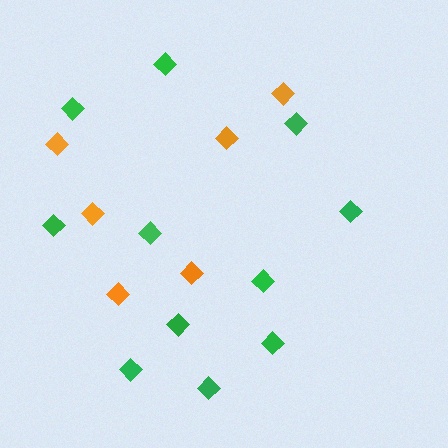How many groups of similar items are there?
There are 2 groups: one group of green diamonds (11) and one group of orange diamonds (6).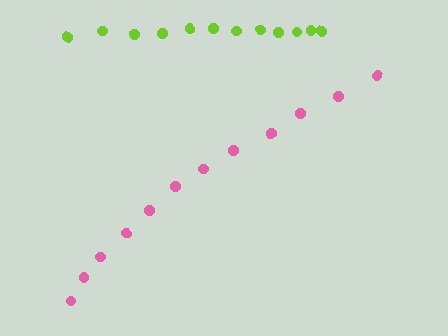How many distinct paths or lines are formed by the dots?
There are 2 distinct paths.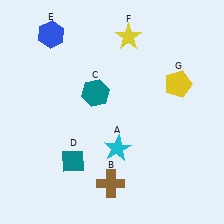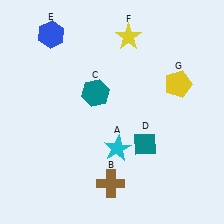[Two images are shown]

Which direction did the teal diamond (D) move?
The teal diamond (D) moved right.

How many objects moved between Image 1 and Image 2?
1 object moved between the two images.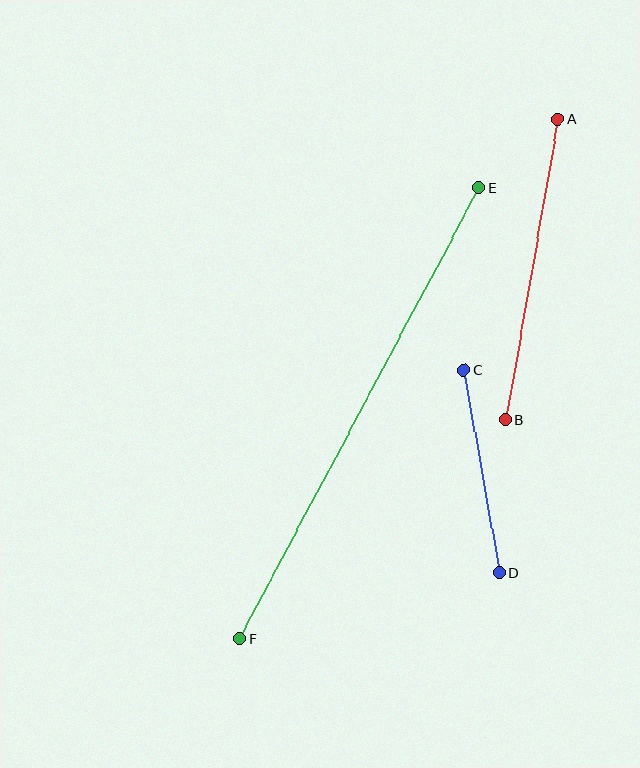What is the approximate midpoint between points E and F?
The midpoint is at approximately (359, 413) pixels.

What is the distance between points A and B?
The distance is approximately 305 pixels.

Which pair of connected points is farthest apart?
Points E and F are farthest apart.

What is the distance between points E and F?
The distance is approximately 510 pixels.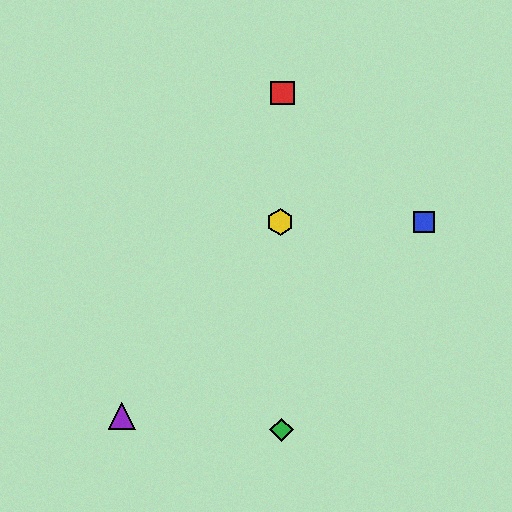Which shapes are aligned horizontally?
The blue square, the yellow hexagon are aligned horizontally.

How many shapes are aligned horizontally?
2 shapes (the blue square, the yellow hexagon) are aligned horizontally.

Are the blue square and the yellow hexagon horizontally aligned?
Yes, both are at y≈222.